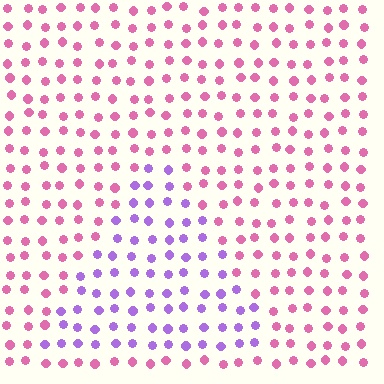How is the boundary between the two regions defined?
The boundary is defined purely by a slight shift in hue (about 54 degrees). Spacing, size, and orientation are identical on both sides.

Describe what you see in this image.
The image is filled with small pink elements in a uniform arrangement. A triangle-shaped region is visible where the elements are tinted to a slightly different hue, forming a subtle color boundary.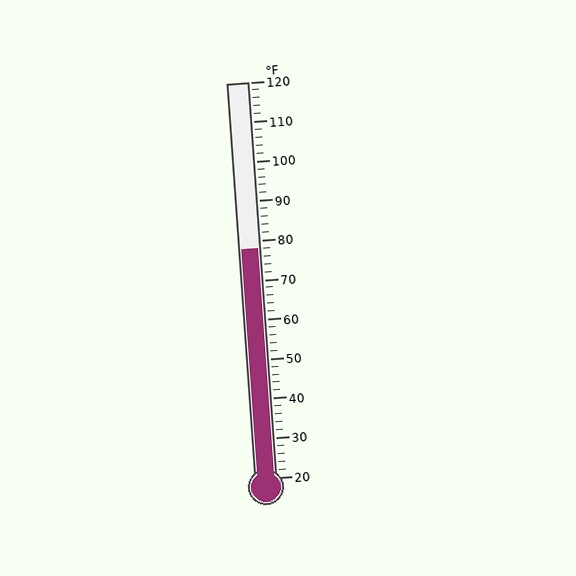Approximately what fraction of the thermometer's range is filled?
The thermometer is filled to approximately 60% of its range.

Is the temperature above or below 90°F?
The temperature is below 90°F.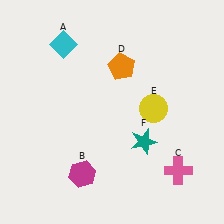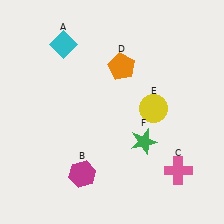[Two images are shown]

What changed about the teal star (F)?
In Image 1, F is teal. In Image 2, it changed to green.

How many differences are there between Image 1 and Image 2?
There is 1 difference between the two images.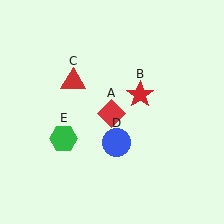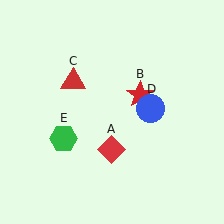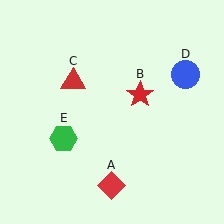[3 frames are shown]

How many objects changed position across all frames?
2 objects changed position: red diamond (object A), blue circle (object D).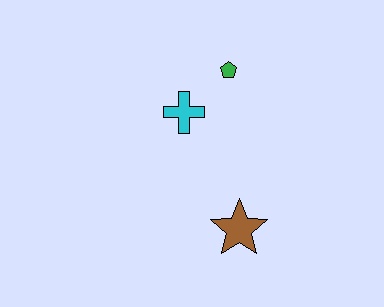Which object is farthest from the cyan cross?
The brown star is farthest from the cyan cross.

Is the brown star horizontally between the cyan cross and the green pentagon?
No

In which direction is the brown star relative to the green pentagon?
The brown star is below the green pentagon.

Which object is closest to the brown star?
The cyan cross is closest to the brown star.